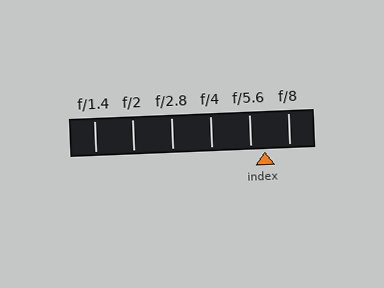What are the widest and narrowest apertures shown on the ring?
The widest aperture shown is f/1.4 and the narrowest is f/8.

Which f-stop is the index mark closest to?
The index mark is closest to f/5.6.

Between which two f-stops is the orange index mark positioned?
The index mark is between f/5.6 and f/8.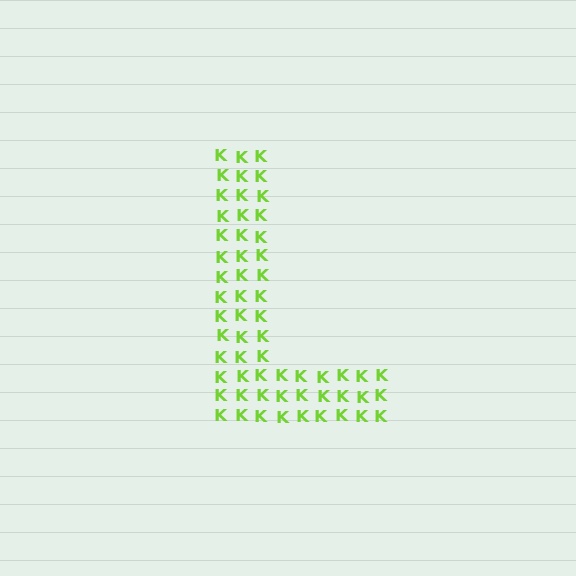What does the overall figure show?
The overall figure shows the letter L.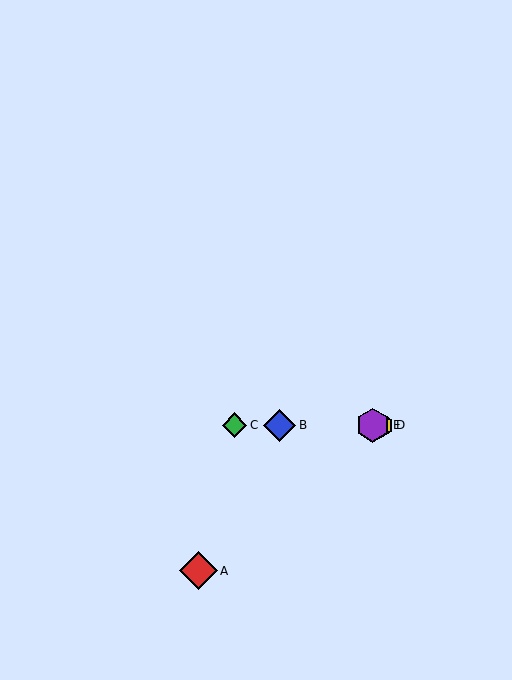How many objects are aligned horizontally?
4 objects (B, C, D, E) are aligned horizontally.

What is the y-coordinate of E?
Object E is at y≈425.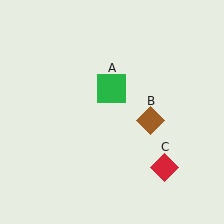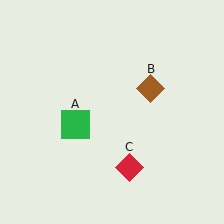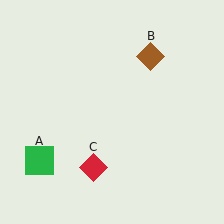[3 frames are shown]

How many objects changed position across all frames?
3 objects changed position: green square (object A), brown diamond (object B), red diamond (object C).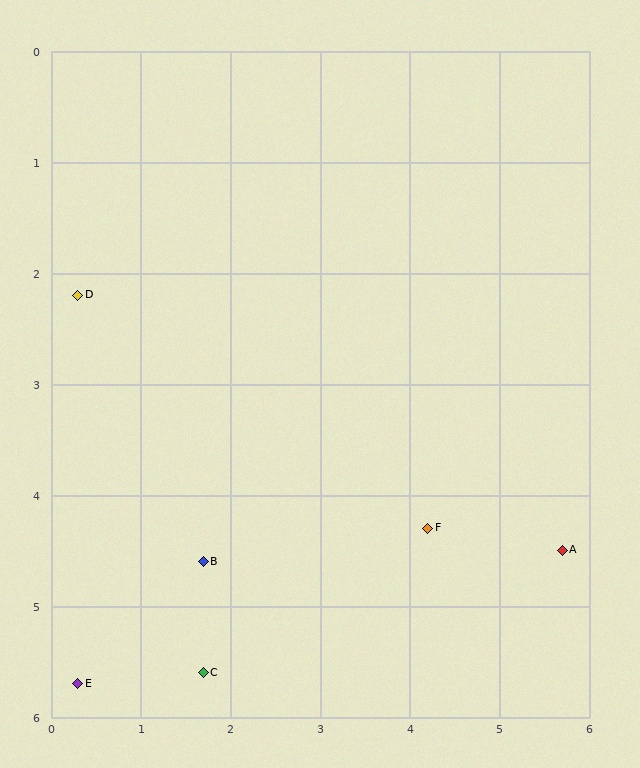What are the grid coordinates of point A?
Point A is at approximately (5.7, 4.5).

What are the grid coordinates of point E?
Point E is at approximately (0.3, 5.7).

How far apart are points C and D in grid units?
Points C and D are about 3.7 grid units apart.